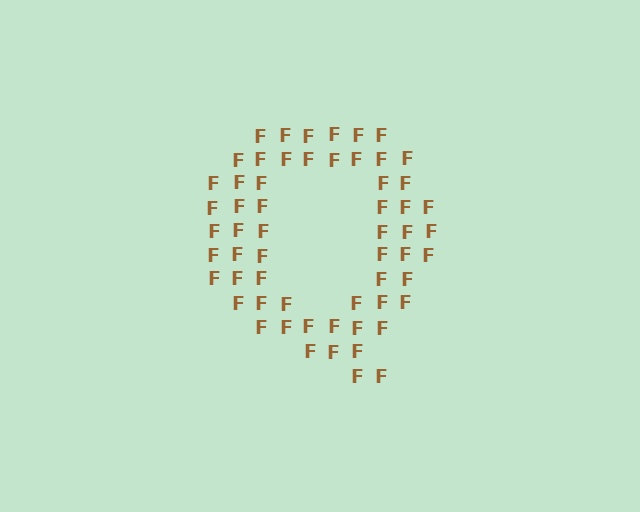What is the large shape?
The large shape is the letter Q.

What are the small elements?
The small elements are letter F's.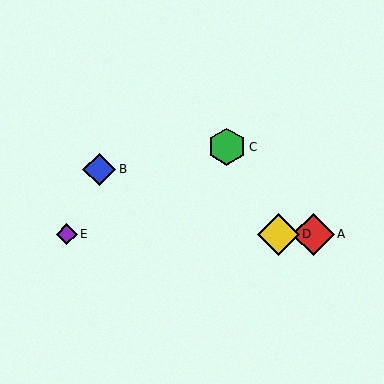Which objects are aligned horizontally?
Objects A, D, E are aligned horizontally.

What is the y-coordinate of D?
Object D is at y≈234.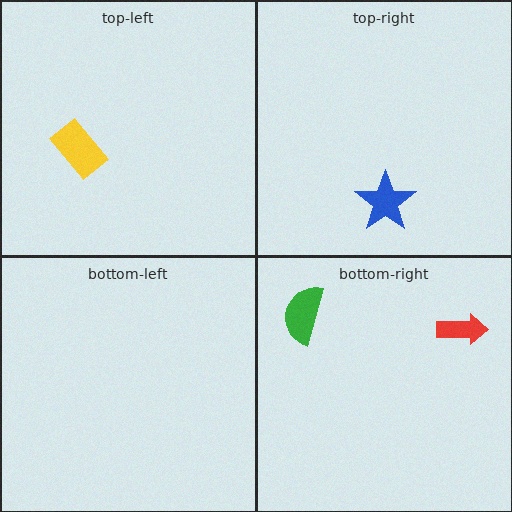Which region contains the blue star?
The top-right region.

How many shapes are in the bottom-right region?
2.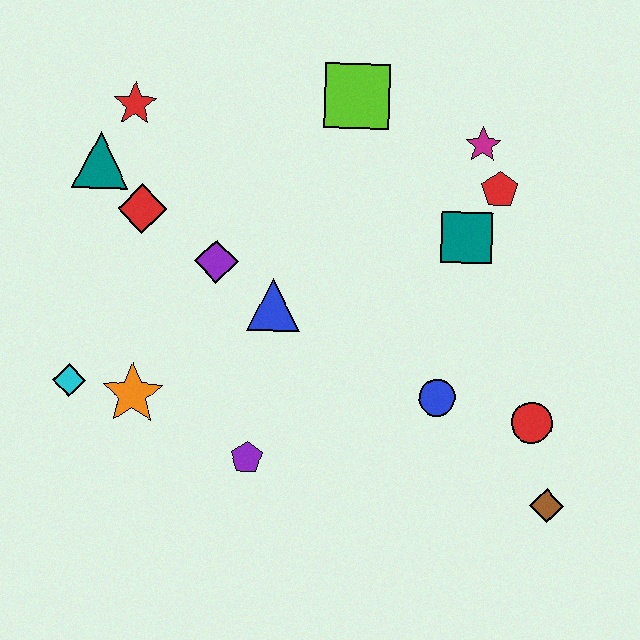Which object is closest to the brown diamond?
The red circle is closest to the brown diamond.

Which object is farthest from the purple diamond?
The brown diamond is farthest from the purple diamond.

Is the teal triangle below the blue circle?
No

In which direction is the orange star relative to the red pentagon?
The orange star is to the left of the red pentagon.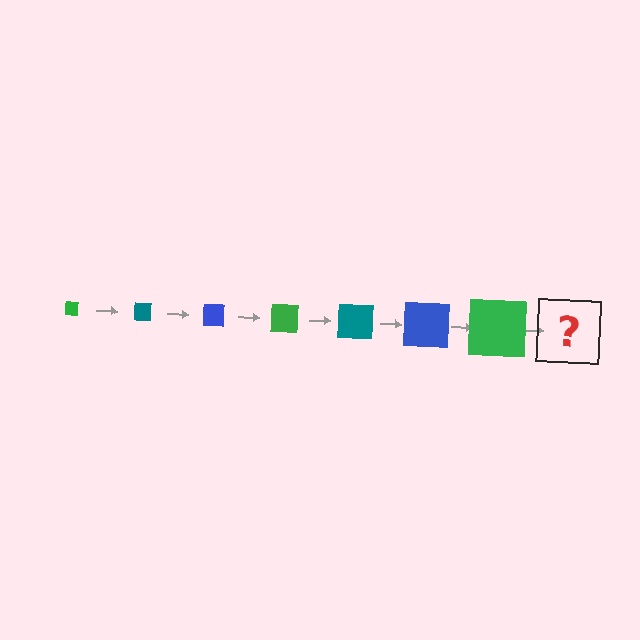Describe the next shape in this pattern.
It should be a teal square, larger than the previous one.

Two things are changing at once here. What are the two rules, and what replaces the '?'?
The two rules are that the square grows larger each step and the color cycles through green, teal, and blue. The '?' should be a teal square, larger than the previous one.